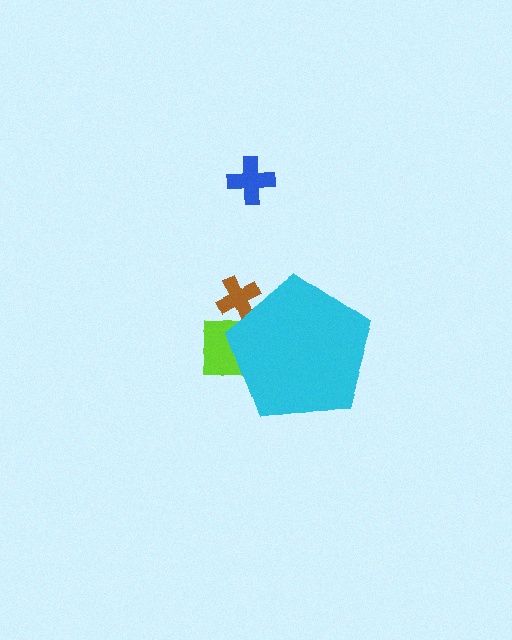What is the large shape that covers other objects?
A cyan pentagon.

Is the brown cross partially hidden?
Yes, the brown cross is partially hidden behind the cyan pentagon.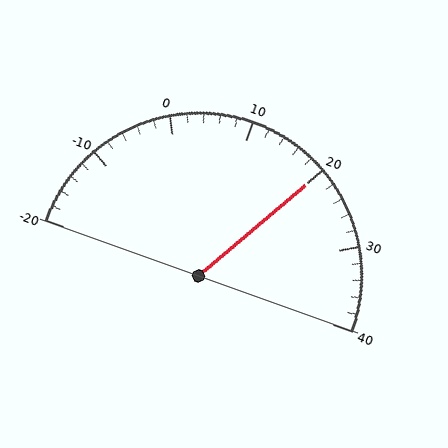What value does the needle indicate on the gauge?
The needle indicates approximately 20.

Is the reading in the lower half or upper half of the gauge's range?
The reading is in the upper half of the range (-20 to 40).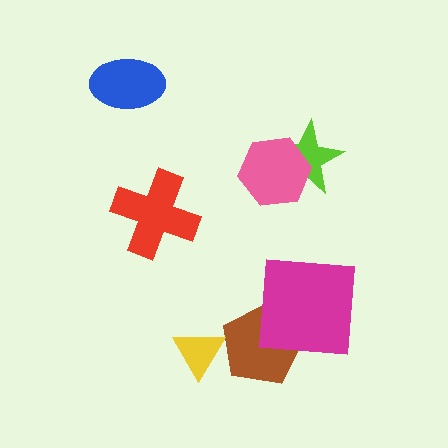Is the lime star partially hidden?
Yes, it is partially covered by another shape.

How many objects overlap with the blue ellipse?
0 objects overlap with the blue ellipse.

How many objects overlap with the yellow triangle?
1 object overlaps with the yellow triangle.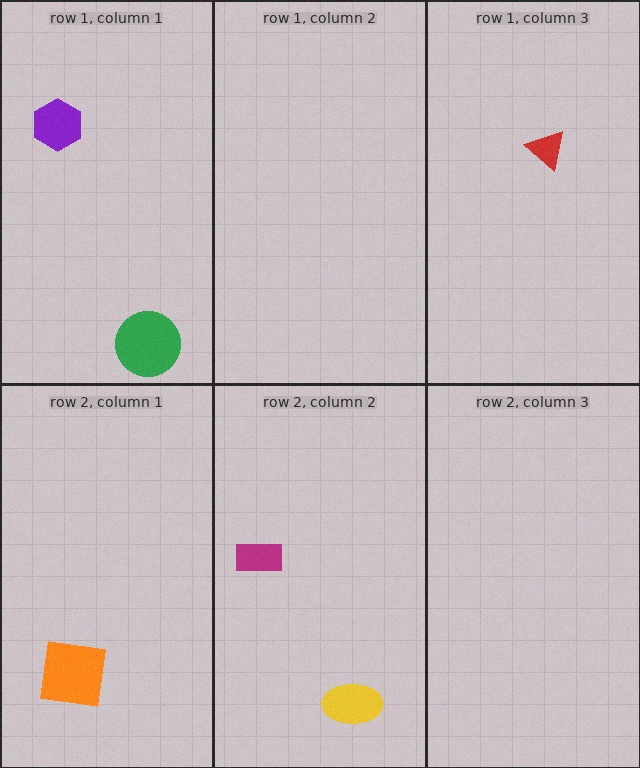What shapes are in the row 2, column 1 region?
The orange square.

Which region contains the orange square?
The row 2, column 1 region.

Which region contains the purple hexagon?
The row 1, column 1 region.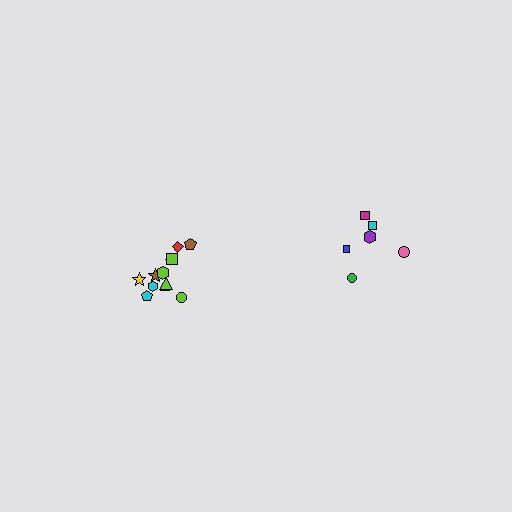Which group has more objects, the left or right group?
The left group.